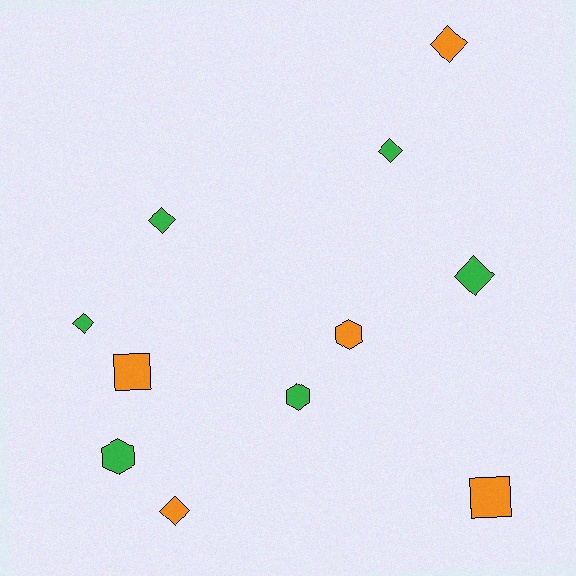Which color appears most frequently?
Green, with 6 objects.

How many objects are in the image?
There are 11 objects.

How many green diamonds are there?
There are 4 green diamonds.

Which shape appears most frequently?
Diamond, with 6 objects.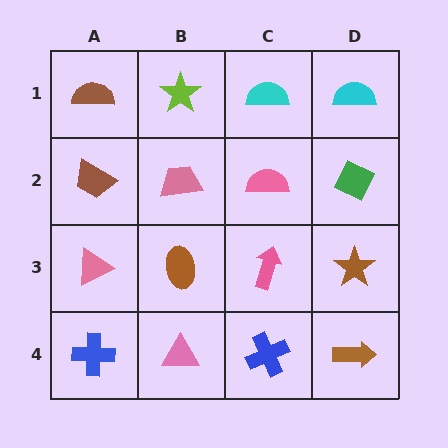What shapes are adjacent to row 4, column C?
A pink arrow (row 3, column C), a pink triangle (row 4, column B), a brown arrow (row 4, column D).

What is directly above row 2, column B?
A lime star.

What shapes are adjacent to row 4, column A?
A pink triangle (row 3, column A), a pink triangle (row 4, column B).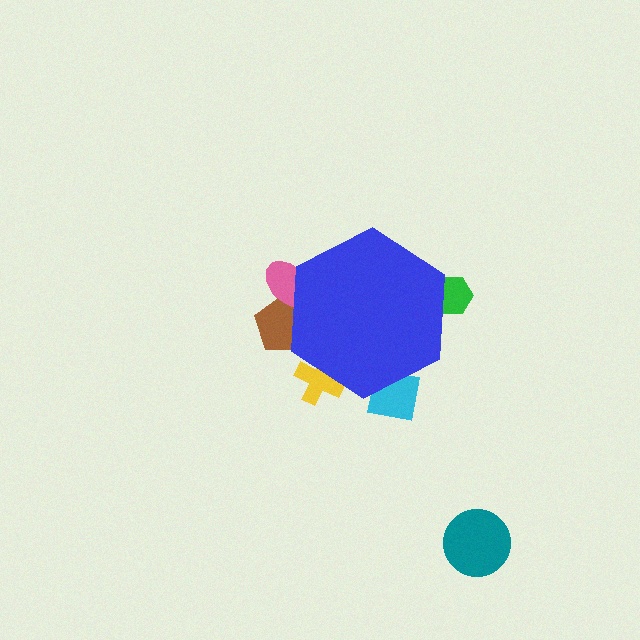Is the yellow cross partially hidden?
Yes, the yellow cross is partially hidden behind the blue hexagon.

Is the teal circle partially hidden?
No, the teal circle is fully visible.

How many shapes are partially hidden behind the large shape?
5 shapes are partially hidden.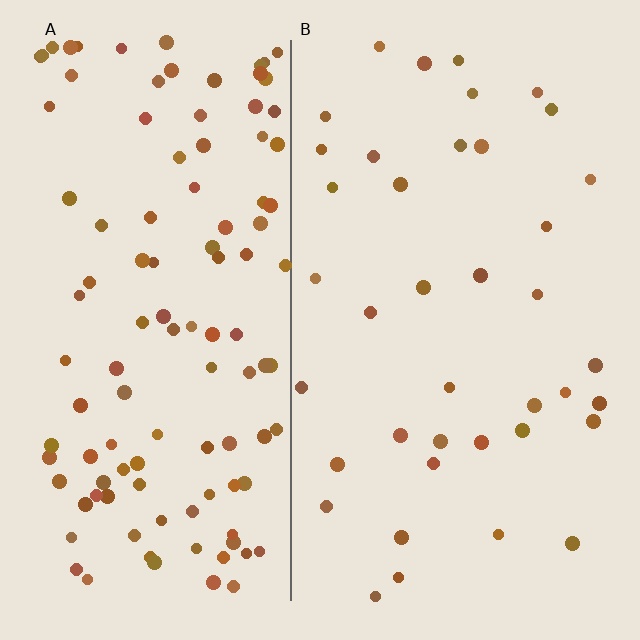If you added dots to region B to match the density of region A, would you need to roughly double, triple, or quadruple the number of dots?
Approximately triple.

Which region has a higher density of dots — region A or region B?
A (the left).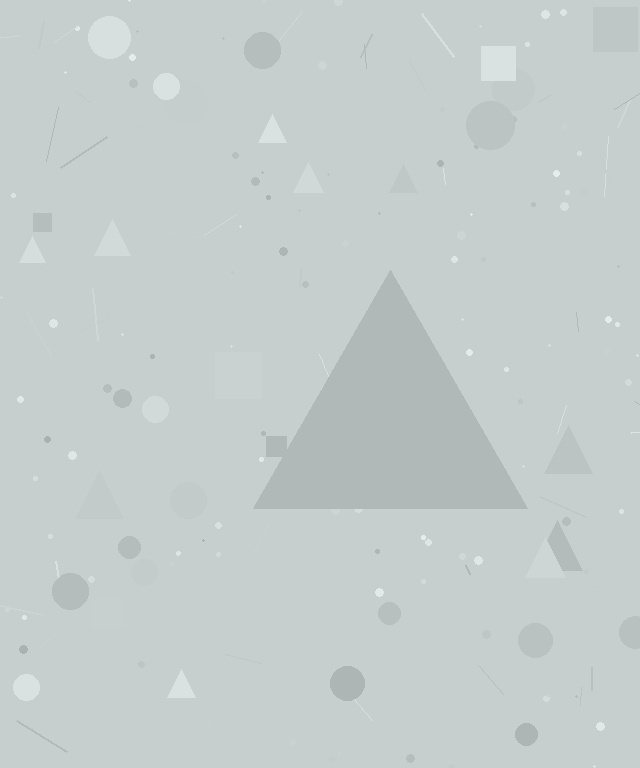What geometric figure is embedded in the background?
A triangle is embedded in the background.